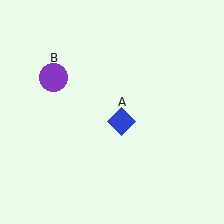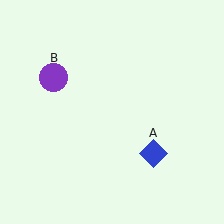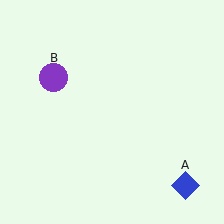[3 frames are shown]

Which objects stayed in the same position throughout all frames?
Purple circle (object B) remained stationary.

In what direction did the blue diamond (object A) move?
The blue diamond (object A) moved down and to the right.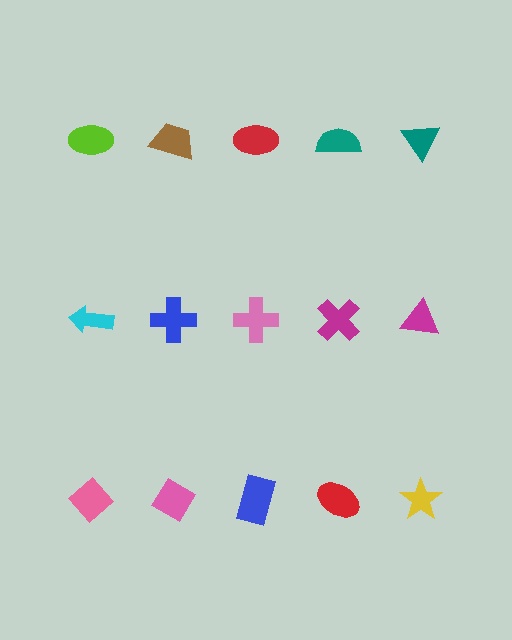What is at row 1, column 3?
A red ellipse.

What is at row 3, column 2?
A pink diamond.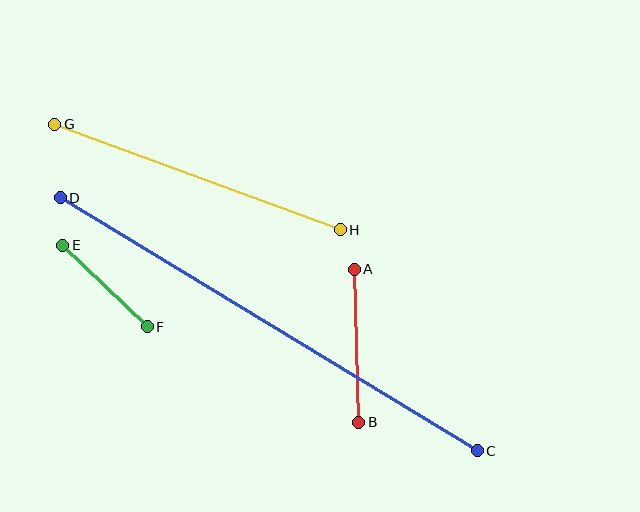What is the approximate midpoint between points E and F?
The midpoint is at approximately (105, 286) pixels.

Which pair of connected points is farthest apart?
Points C and D are farthest apart.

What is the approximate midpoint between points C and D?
The midpoint is at approximately (269, 324) pixels.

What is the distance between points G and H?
The distance is approximately 305 pixels.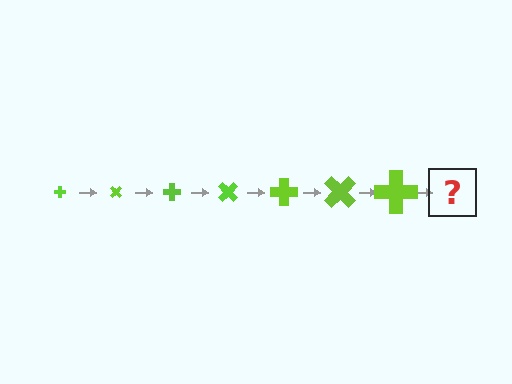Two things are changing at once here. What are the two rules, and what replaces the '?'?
The two rules are that the cross grows larger each step and it rotates 45 degrees each step. The '?' should be a cross, larger than the previous one and rotated 315 degrees from the start.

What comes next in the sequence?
The next element should be a cross, larger than the previous one and rotated 315 degrees from the start.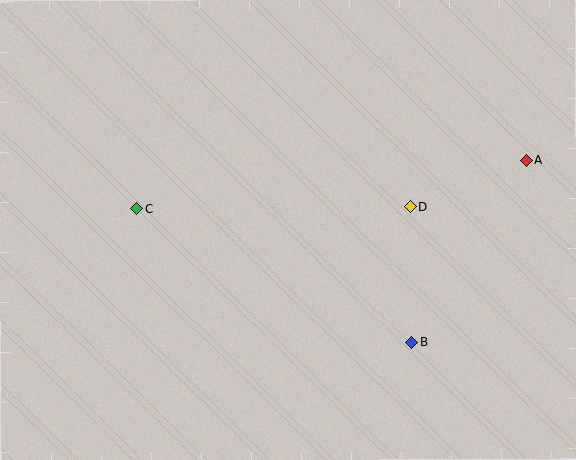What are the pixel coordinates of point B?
Point B is at (411, 342).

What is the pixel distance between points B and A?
The distance between B and A is 215 pixels.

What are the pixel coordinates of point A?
Point A is at (526, 160).